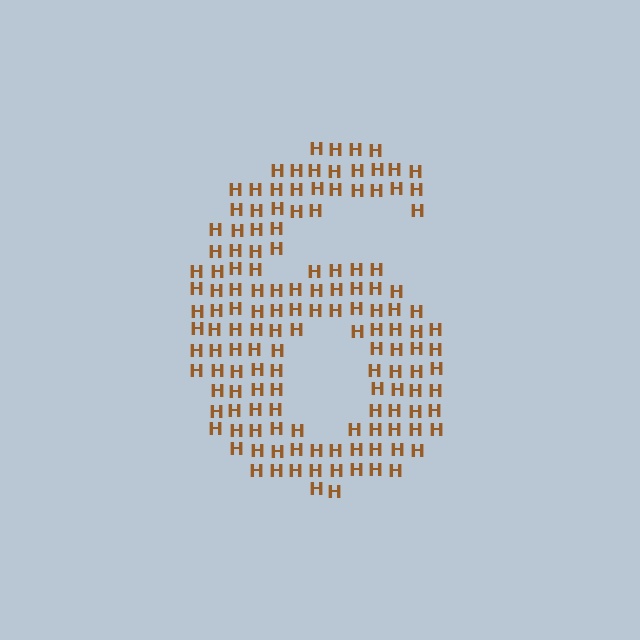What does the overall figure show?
The overall figure shows the digit 6.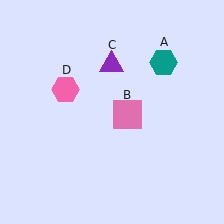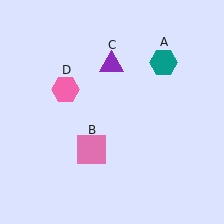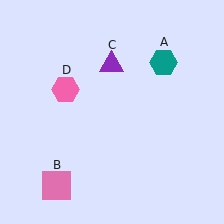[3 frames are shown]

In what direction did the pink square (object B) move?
The pink square (object B) moved down and to the left.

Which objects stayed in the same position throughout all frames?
Teal hexagon (object A) and purple triangle (object C) and pink hexagon (object D) remained stationary.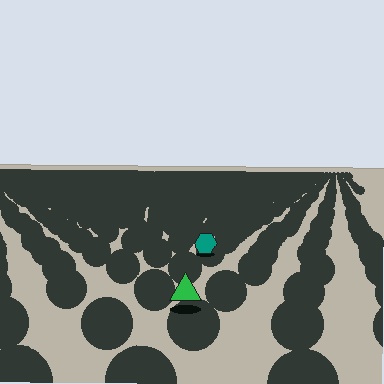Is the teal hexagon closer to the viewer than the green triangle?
No. The green triangle is closer — you can tell from the texture gradient: the ground texture is coarser near it.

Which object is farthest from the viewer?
The teal hexagon is farthest from the viewer. It appears smaller and the ground texture around it is denser.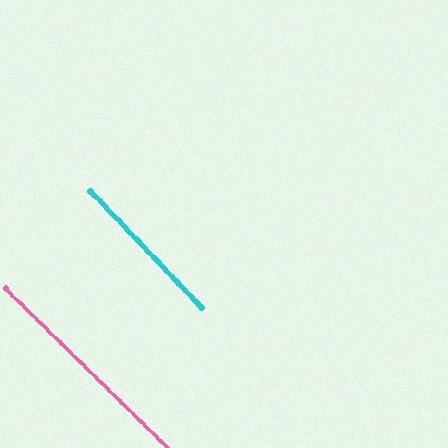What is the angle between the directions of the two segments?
Approximately 2 degrees.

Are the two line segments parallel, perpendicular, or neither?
Parallel — their directions differ by only 1.9°.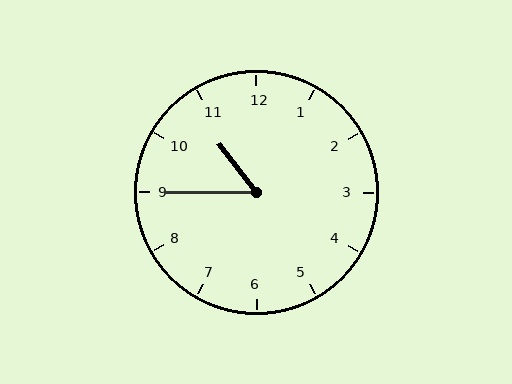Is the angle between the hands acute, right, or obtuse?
It is acute.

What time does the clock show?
10:45.